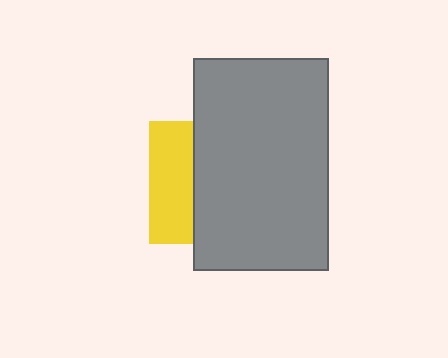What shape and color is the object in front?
The object in front is a gray rectangle.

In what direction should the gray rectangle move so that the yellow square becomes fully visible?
The gray rectangle should move right. That is the shortest direction to clear the overlap and leave the yellow square fully visible.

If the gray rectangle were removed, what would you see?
You would see the complete yellow square.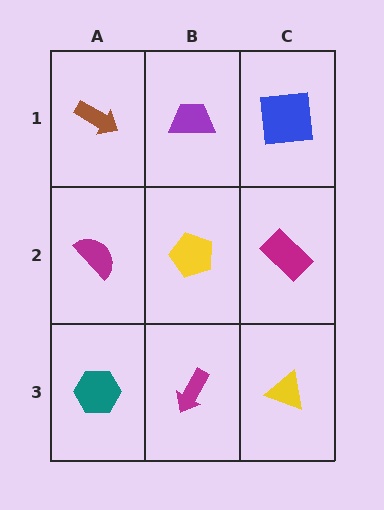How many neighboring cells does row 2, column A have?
3.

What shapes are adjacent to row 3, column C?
A magenta rectangle (row 2, column C), a magenta arrow (row 3, column B).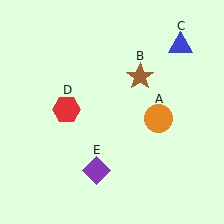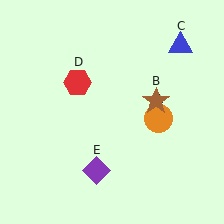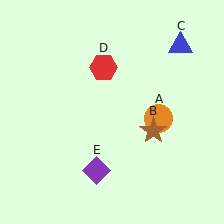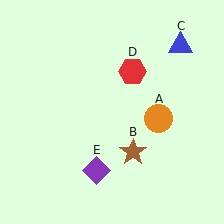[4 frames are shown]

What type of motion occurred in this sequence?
The brown star (object B), red hexagon (object D) rotated clockwise around the center of the scene.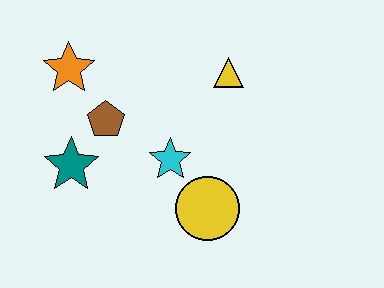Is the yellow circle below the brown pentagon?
Yes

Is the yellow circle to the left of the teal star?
No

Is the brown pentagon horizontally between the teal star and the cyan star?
Yes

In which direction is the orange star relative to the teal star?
The orange star is above the teal star.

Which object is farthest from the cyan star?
The orange star is farthest from the cyan star.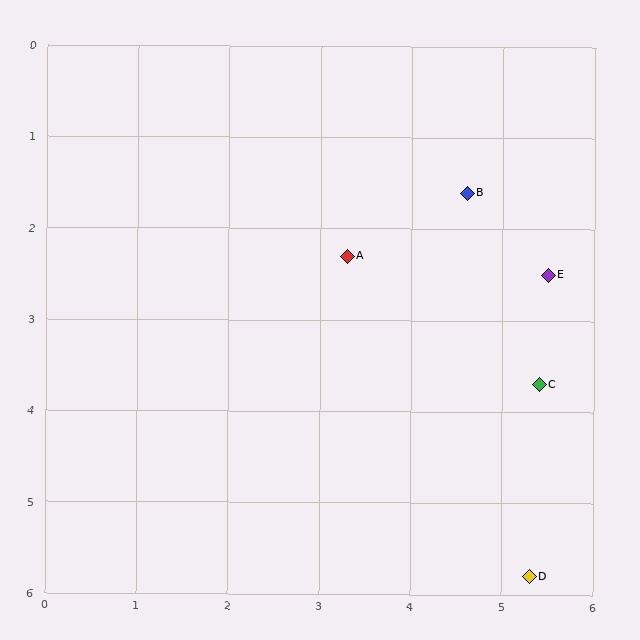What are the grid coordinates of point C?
Point C is at approximately (5.4, 3.7).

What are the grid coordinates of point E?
Point E is at approximately (5.5, 2.5).